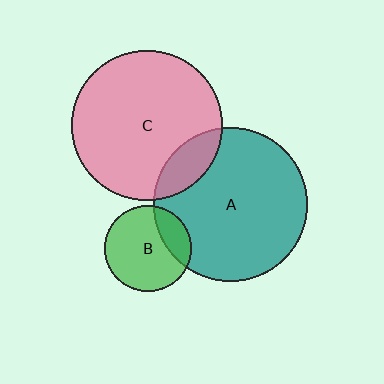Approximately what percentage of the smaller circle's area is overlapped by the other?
Approximately 20%.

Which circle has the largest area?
Circle A (teal).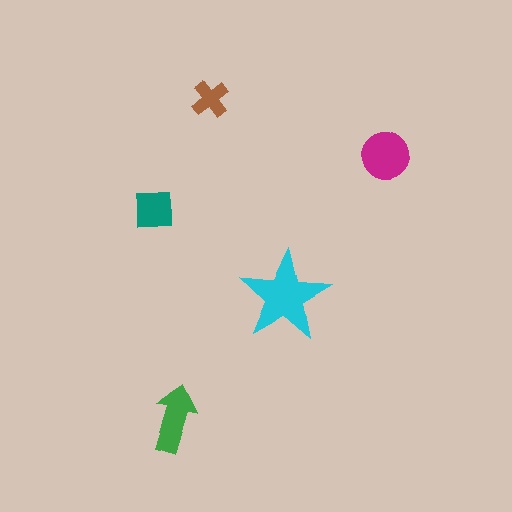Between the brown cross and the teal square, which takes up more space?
The teal square.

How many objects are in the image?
There are 5 objects in the image.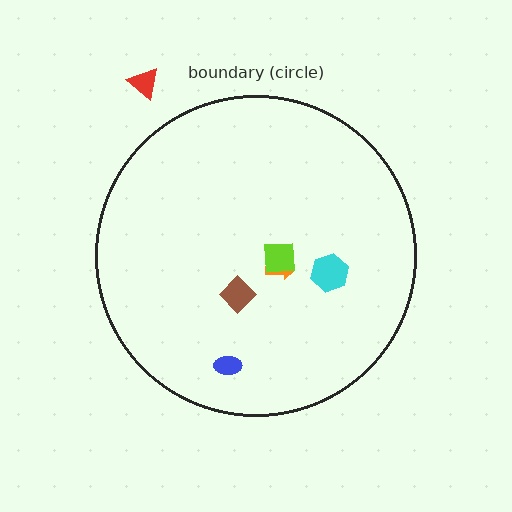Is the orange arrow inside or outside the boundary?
Inside.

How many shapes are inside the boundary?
5 inside, 1 outside.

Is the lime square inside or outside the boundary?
Inside.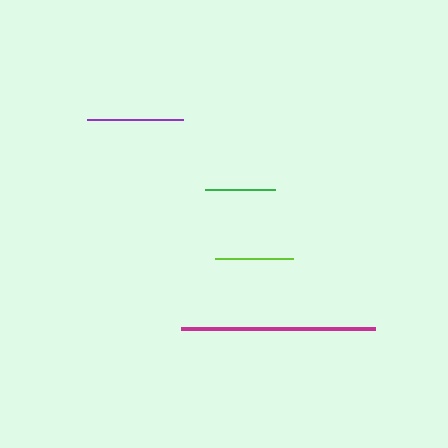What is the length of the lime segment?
The lime segment is approximately 77 pixels long.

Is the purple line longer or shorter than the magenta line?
The magenta line is longer than the purple line.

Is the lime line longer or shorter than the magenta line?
The magenta line is longer than the lime line.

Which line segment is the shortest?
The green line is the shortest at approximately 69 pixels.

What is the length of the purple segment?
The purple segment is approximately 97 pixels long.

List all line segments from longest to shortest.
From longest to shortest: magenta, purple, lime, green.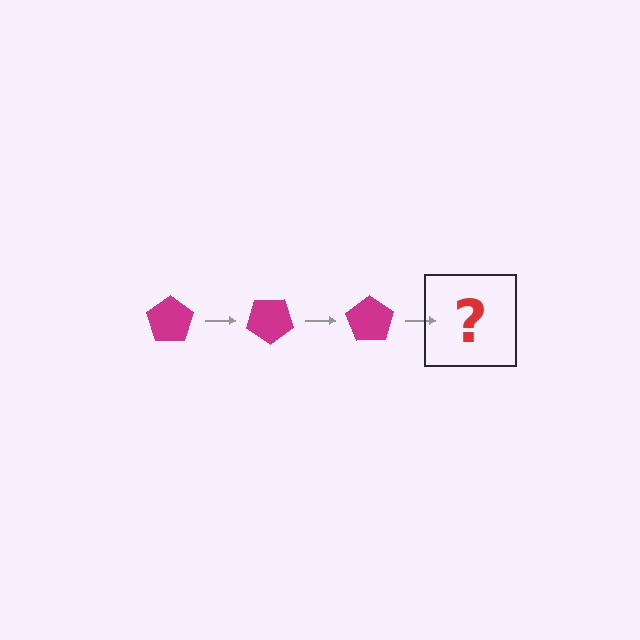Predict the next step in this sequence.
The next step is a magenta pentagon rotated 105 degrees.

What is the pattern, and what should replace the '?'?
The pattern is that the pentagon rotates 35 degrees each step. The '?' should be a magenta pentagon rotated 105 degrees.